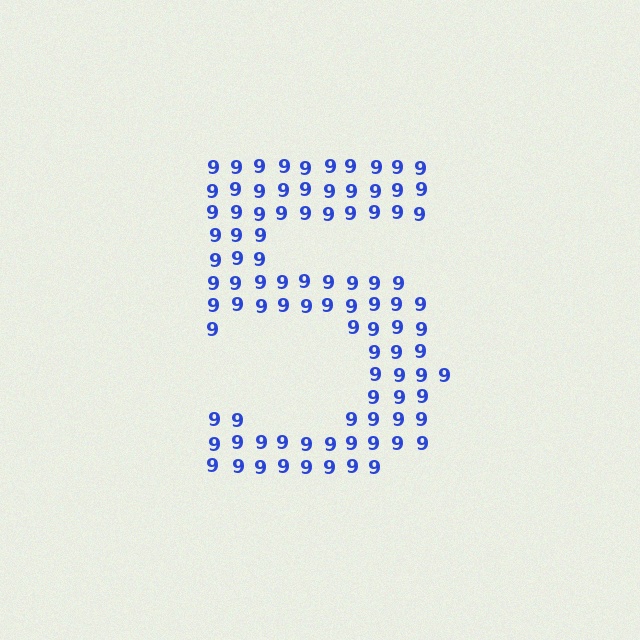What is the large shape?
The large shape is the digit 5.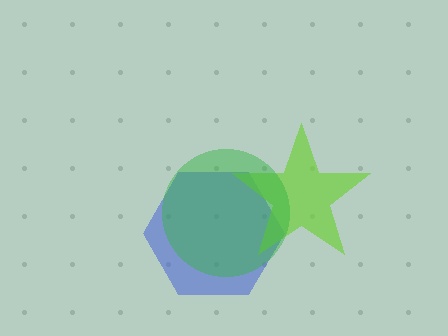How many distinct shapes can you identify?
There are 3 distinct shapes: a blue hexagon, a lime star, a green circle.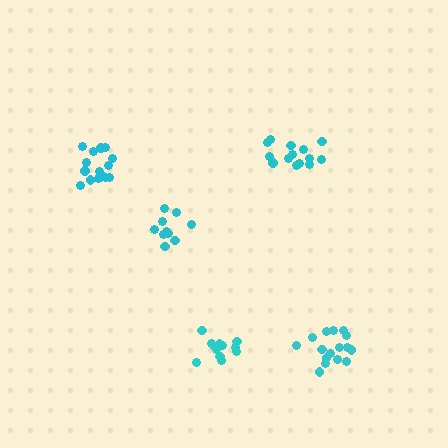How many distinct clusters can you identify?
There are 5 distinct clusters.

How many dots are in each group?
Group 1: 10 dots, Group 2: 16 dots, Group 3: 14 dots, Group 4: 12 dots, Group 5: 15 dots (67 total).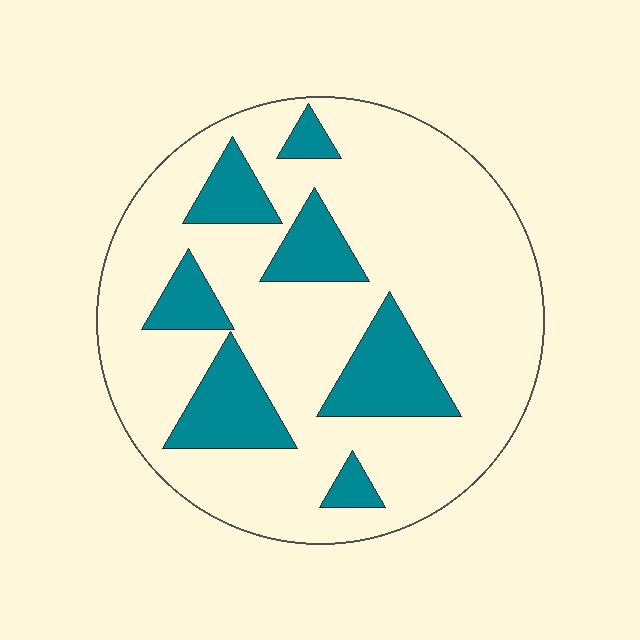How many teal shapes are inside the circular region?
7.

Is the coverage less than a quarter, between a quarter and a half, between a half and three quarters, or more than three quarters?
Less than a quarter.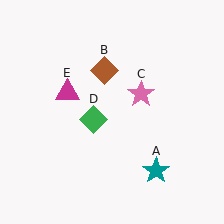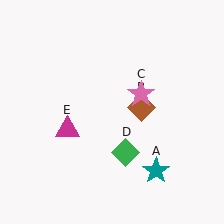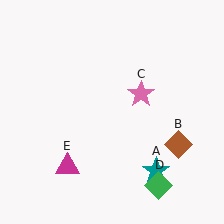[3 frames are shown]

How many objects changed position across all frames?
3 objects changed position: brown diamond (object B), green diamond (object D), magenta triangle (object E).